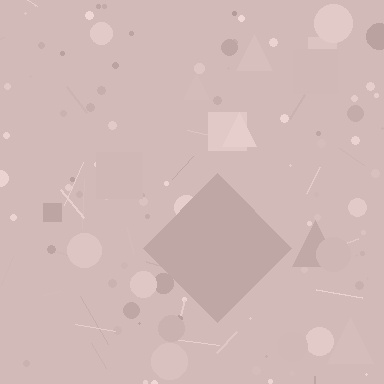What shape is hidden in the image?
A diamond is hidden in the image.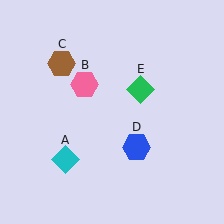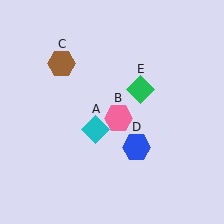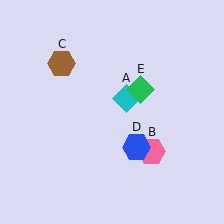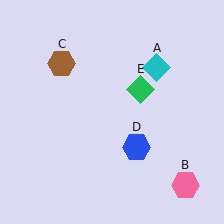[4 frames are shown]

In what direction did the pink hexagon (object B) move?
The pink hexagon (object B) moved down and to the right.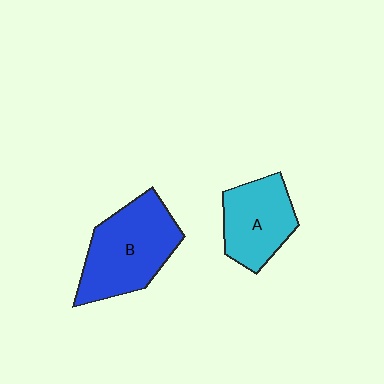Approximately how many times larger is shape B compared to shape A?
Approximately 1.4 times.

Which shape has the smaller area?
Shape A (cyan).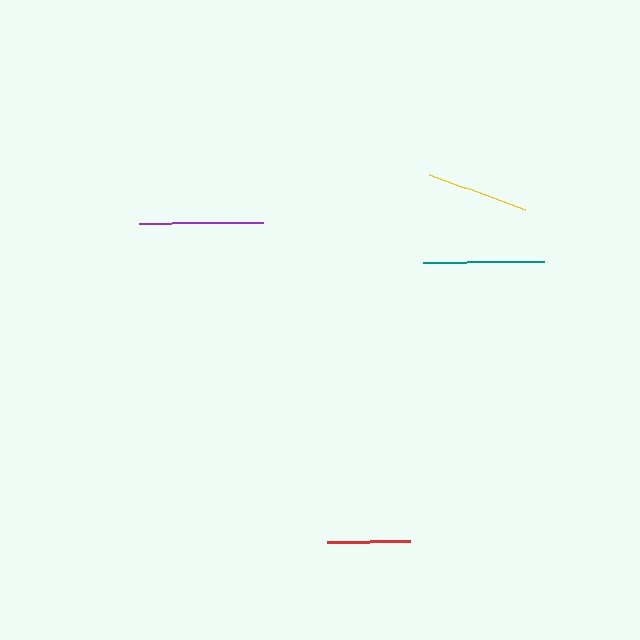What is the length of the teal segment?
The teal segment is approximately 121 pixels long.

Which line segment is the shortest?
The red line is the shortest at approximately 83 pixels.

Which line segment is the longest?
The purple line is the longest at approximately 125 pixels.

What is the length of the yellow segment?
The yellow segment is approximately 103 pixels long.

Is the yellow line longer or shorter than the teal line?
The teal line is longer than the yellow line.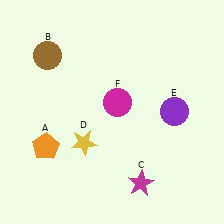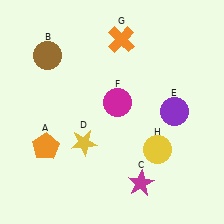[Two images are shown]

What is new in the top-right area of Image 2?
An orange cross (G) was added in the top-right area of Image 2.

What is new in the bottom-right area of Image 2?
A yellow circle (H) was added in the bottom-right area of Image 2.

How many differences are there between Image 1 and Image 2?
There are 2 differences between the two images.